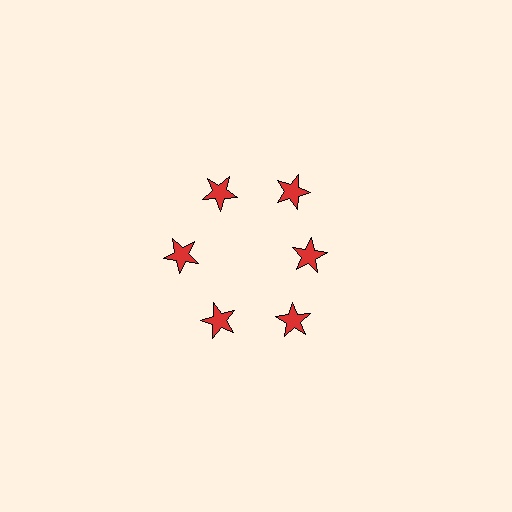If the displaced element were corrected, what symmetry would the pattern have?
It would have 6-fold rotational symmetry — the pattern would map onto itself every 60 degrees.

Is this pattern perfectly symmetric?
No. The 6 red stars are arranged in a ring, but one element near the 3 o'clock position is pulled inward toward the center, breaking the 6-fold rotational symmetry.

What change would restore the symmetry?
The symmetry would be restored by moving it outward, back onto the ring so that all 6 stars sit at equal angles and equal distance from the center.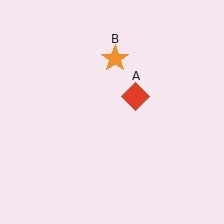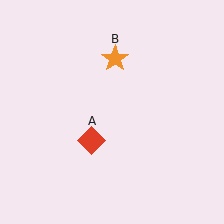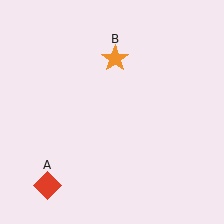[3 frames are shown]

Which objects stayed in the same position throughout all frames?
Orange star (object B) remained stationary.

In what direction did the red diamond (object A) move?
The red diamond (object A) moved down and to the left.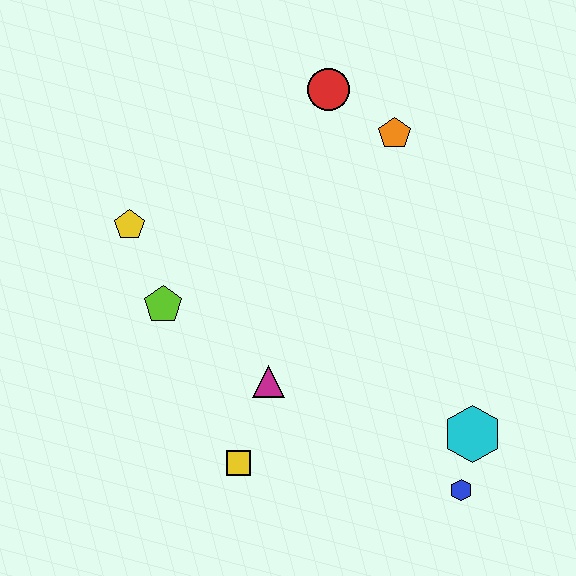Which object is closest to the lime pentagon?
The yellow pentagon is closest to the lime pentagon.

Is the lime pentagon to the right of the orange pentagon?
No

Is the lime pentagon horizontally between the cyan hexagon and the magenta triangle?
No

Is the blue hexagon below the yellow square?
Yes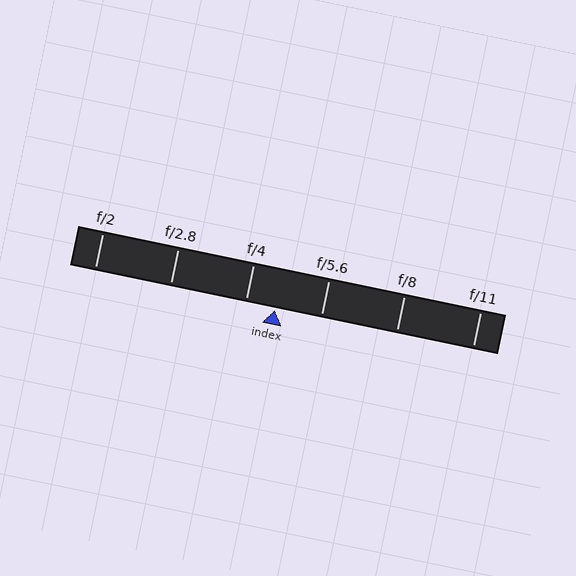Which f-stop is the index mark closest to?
The index mark is closest to f/4.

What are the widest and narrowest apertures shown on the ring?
The widest aperture shown is f/2 and the narrowest is f/11.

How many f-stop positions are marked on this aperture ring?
There are 6 f-stop positions marked.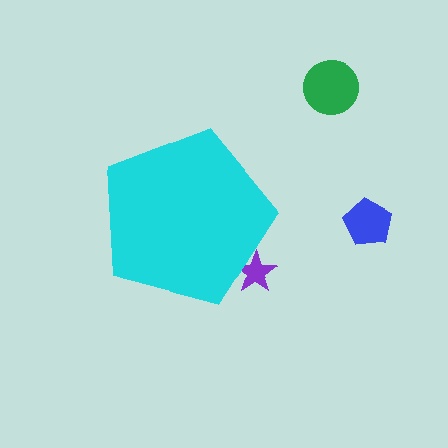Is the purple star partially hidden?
Yes, the purple star is partially hidden behind the cyan pentagon.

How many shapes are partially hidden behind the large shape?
1 shape is partially hidden.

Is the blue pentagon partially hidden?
No, the blue pentagon is fully visible.